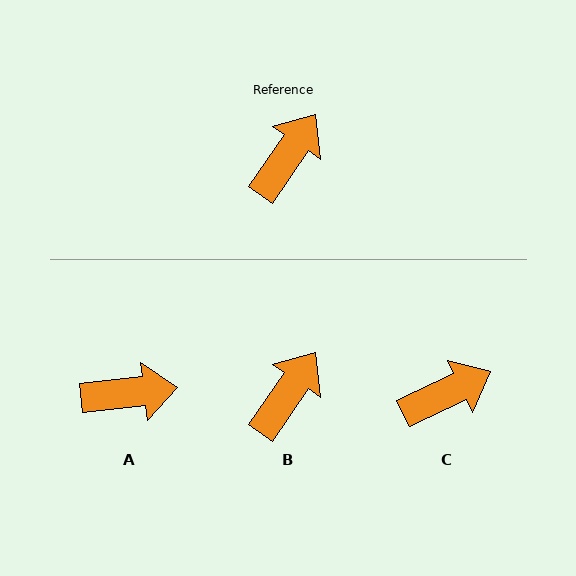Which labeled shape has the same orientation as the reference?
B.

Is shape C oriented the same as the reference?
No, it is off by about 30 degrees.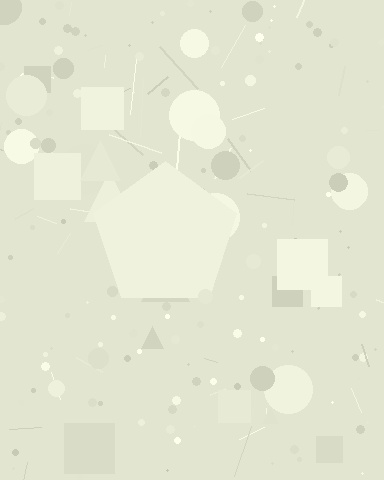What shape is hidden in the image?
A pentagon is hidden in the image.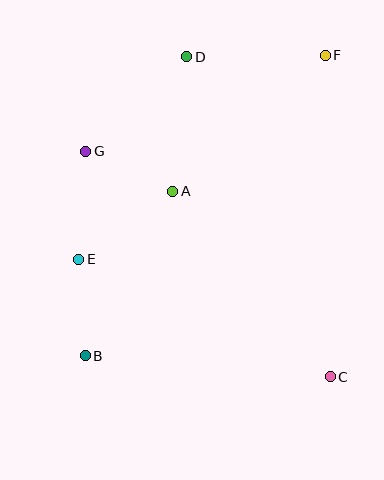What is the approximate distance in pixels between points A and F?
The distance between A and F is approximately 204 pixels.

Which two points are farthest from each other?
Points B and F are farthest from each other.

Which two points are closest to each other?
Points A and G are closest to each other.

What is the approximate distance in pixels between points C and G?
The distance between C and G is approximately 333 pixels.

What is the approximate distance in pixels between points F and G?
The distance between F and G is approximately 258 pixels.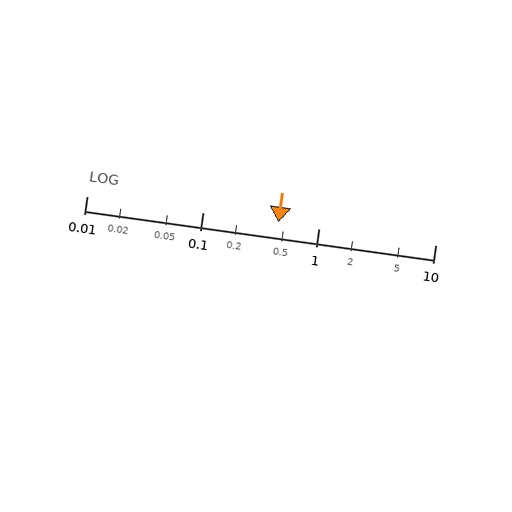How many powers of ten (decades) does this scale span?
The scale spans 3 decades, from 0.01 to 10.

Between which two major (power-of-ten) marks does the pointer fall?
The pointer is between 0.1 and 1.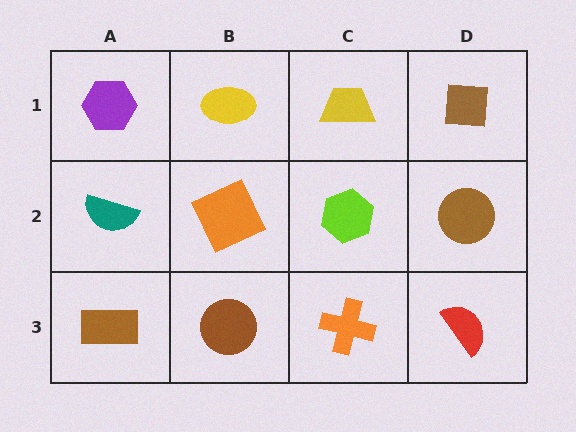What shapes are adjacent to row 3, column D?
A brown circle (row 2, column D), an orange cross (row 3, column C).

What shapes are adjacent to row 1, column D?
A brown circle (row 2, column D), a yellow trapezoid (row 1, column C).